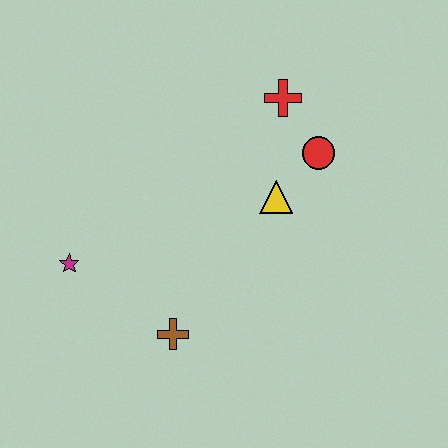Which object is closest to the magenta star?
The brown cross is closest to the magenta star.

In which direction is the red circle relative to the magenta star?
The red circle is to the right of the magenta star.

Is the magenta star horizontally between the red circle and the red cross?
No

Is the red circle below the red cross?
Yes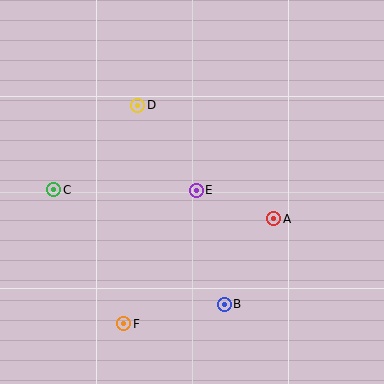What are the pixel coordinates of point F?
Point F is at (124, 324).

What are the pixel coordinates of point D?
Point D is at (138, 105).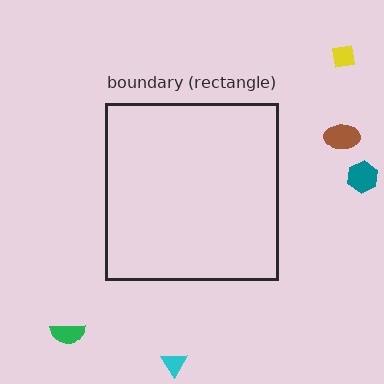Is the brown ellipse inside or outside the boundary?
Outside.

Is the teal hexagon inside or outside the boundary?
Outside.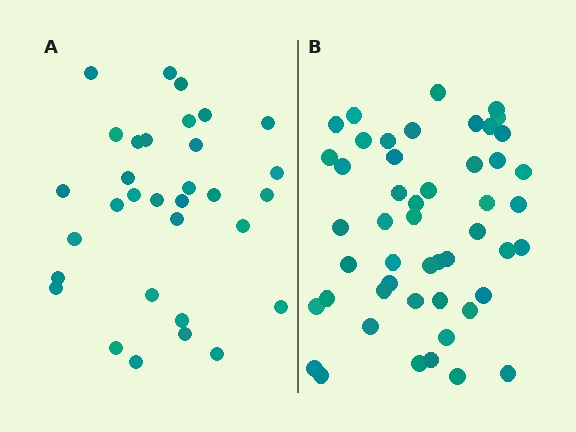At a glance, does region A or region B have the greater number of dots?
Region B (the right region) has more dots.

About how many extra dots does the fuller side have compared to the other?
Region B has approximately 15 more dots than region A.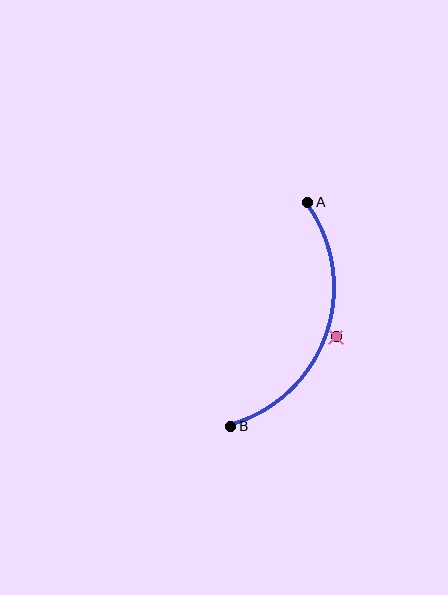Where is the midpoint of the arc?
The arc midpoint is the point on the curve farthest from the straight line joining A and B. It sits to the right of that line.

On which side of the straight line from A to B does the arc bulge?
The arc bulges to the right of the straight line connecting A and B.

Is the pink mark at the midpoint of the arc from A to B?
No — the pink mark does not lie on the arc at all. It sits slightly outside the curve.